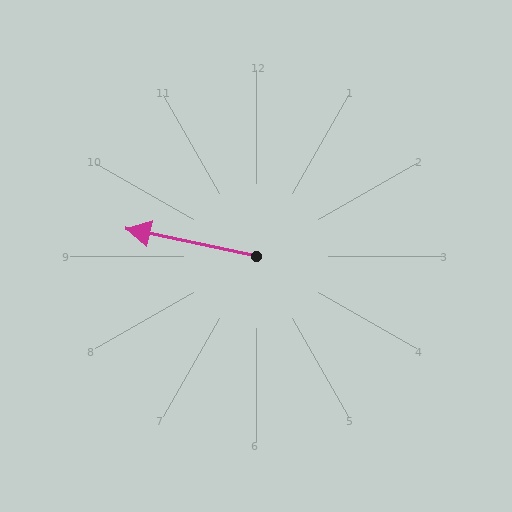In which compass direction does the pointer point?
West.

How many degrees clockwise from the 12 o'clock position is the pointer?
Approximately 282 degrees.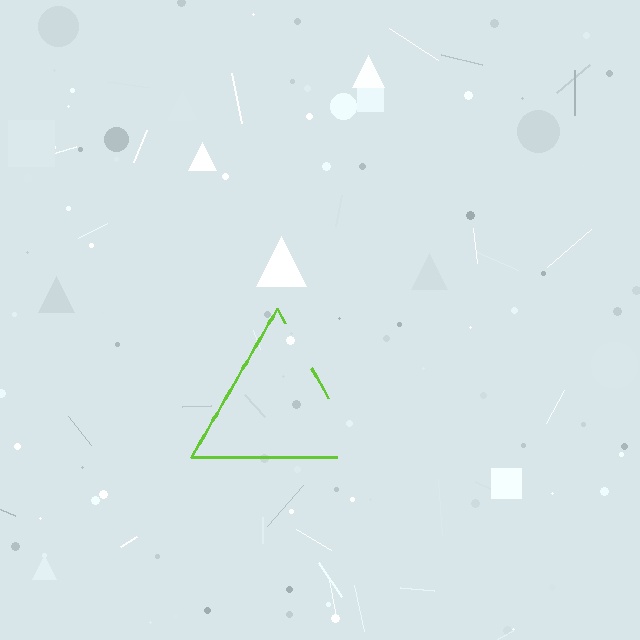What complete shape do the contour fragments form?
The contour fragments form a triangle.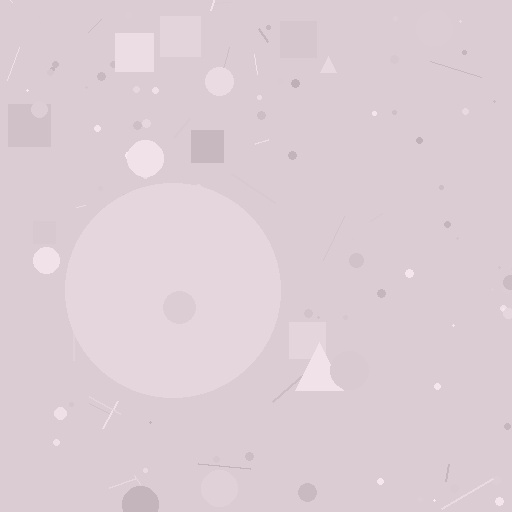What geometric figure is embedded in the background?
A circle is embedded in the background.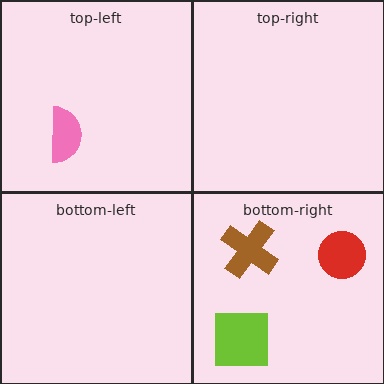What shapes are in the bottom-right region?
The lime square, the red circle, the brown cross.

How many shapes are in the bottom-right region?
3.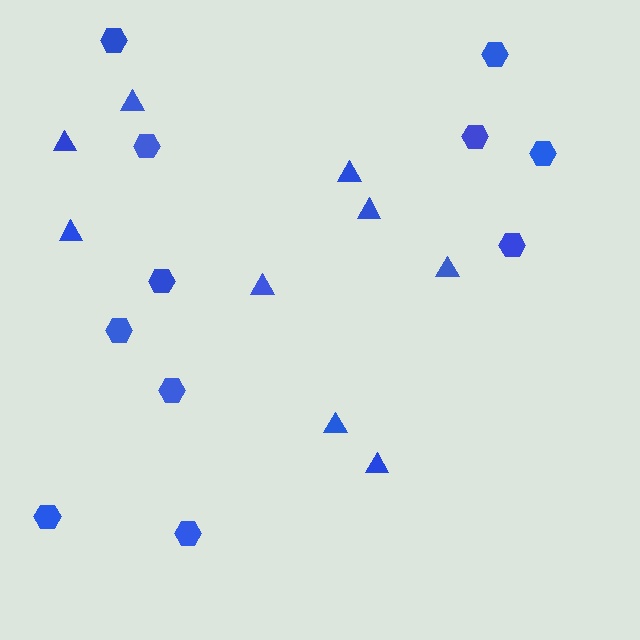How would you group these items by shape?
There are 2 groups: one group of triangles (9) and one group of hexagons (11).